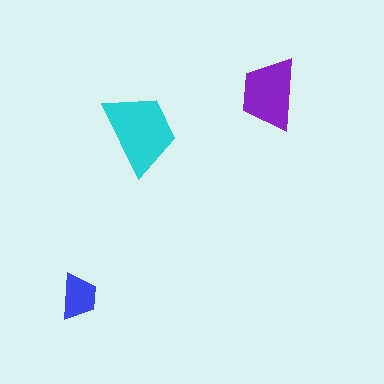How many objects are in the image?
There are 3 objects in the image.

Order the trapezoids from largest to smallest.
the cyan one, the purple one, the blue one.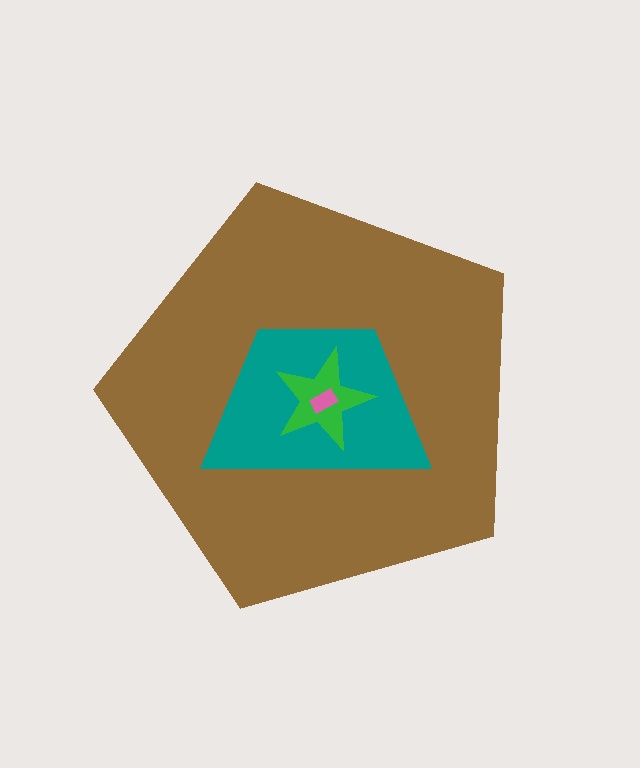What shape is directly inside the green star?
The pink rectangle.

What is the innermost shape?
The pink rectangle.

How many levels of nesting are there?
4.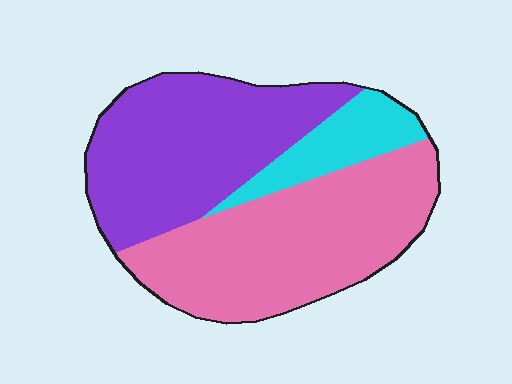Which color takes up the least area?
Cyan, at roughly 15%.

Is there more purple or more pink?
Pink.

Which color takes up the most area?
Pink, at roughly 45%.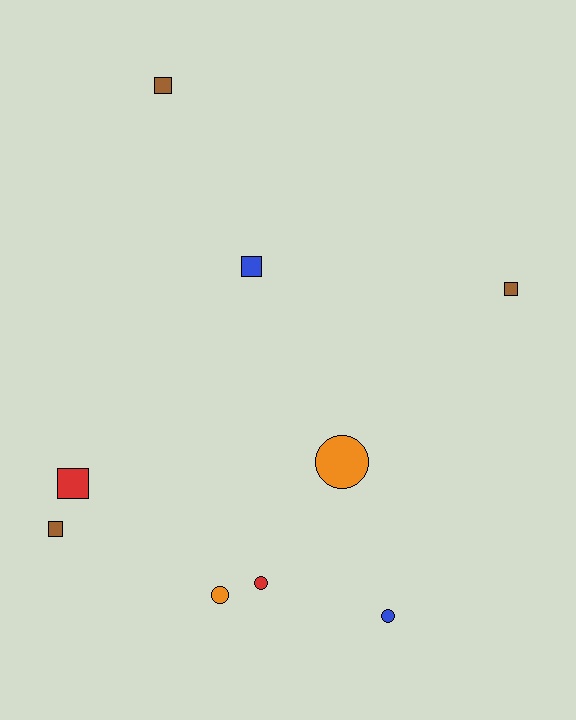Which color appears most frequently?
Brown, with 3 objects.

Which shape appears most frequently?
Square, with 5 objects.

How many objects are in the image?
There are 9 objects.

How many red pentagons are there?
There are no red pentagons.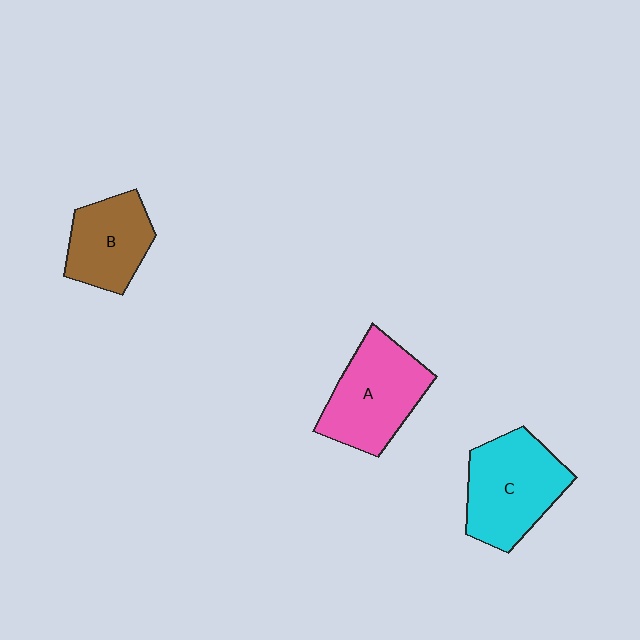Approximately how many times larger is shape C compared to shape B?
Approximately 1.4 times.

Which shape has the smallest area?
Shape B (brown).